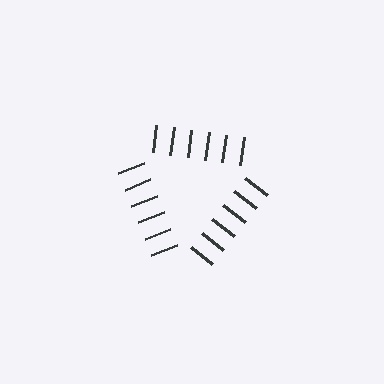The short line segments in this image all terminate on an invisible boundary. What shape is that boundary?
An illusory triangle — the line segments terminate on its edges but no continuous stroke is drawn.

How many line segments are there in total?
18 — 6 along each of the 3 edges.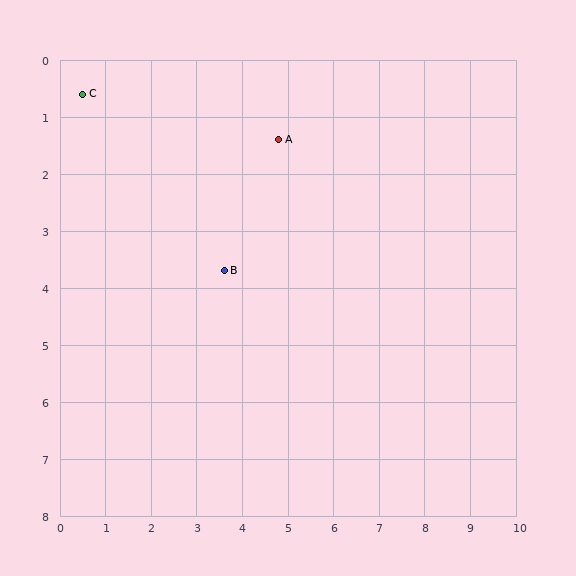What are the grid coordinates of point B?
Point B is at approximately (3.6, 3.7).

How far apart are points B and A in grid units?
Points B and A are about 2.6 grid units apart.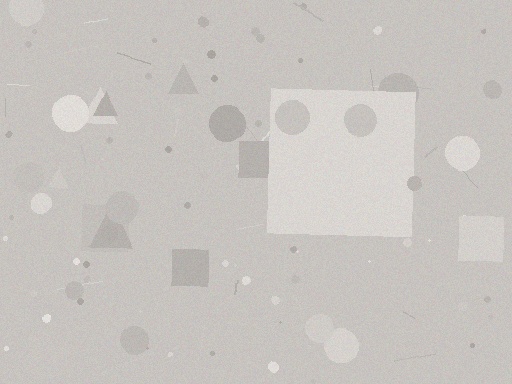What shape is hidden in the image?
A square is hidden in the image.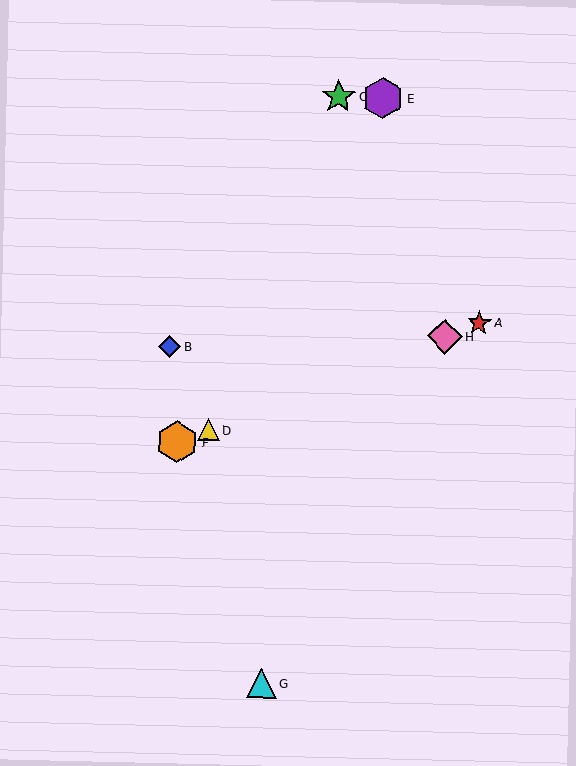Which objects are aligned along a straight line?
Objects A, D, F, H are aligned along a straight line.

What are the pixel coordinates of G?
Object G is at (262, 683).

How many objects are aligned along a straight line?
4 objects (A, D, F, H) are aligned along a straight line.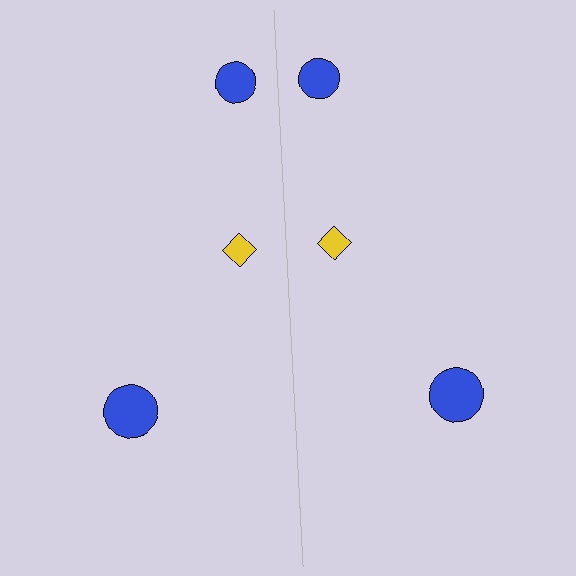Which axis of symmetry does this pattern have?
The pattern has a vertical axis of symmetry running through the center of the image.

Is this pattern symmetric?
Yes, this pattern has bilateral (reflection) symmetry.